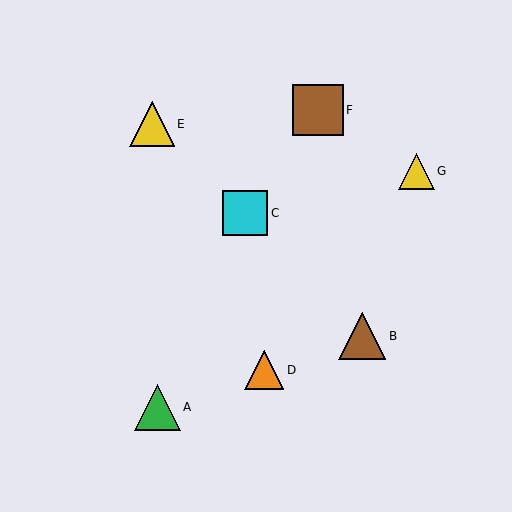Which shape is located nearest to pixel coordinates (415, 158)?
The yellow triangle (labeled G) at (416, 171) is nearest to that location.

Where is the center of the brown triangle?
The center of the brown triangle is at (362, 336).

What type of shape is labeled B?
Shape B is a brown triangle.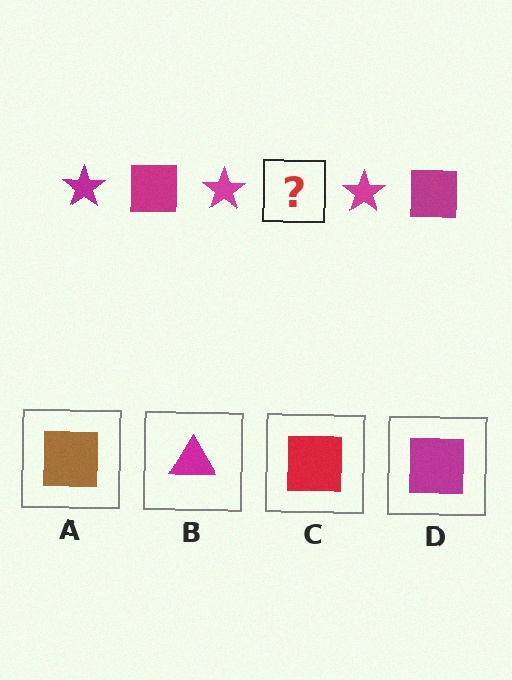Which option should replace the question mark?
Option D.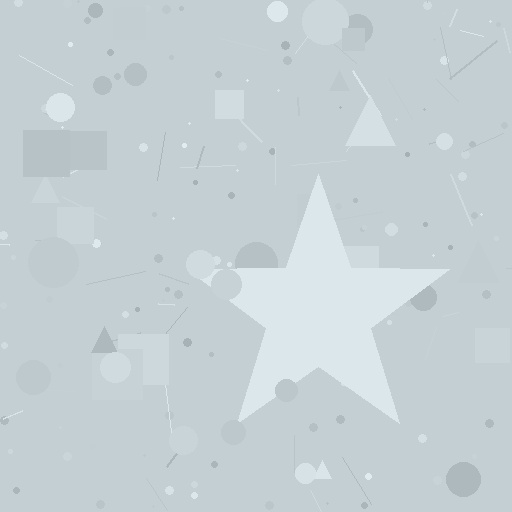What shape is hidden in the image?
A star is hidden in the image.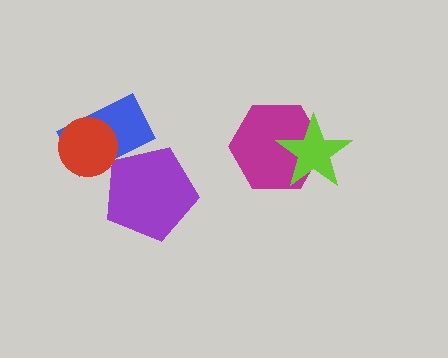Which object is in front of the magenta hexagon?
The lime star is in front of the magenta hexagon.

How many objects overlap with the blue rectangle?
2 objects overlap with the blue rectangle.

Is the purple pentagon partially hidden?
Yes, it is partially covered by another shape.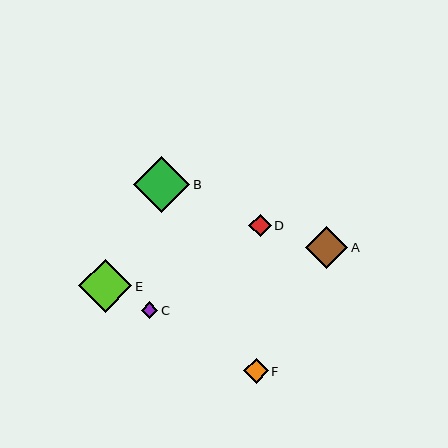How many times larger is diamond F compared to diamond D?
Diamond F is approximately 1.1 times the size of diamond D.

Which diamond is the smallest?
Diamond C is the smallest with a size of approximately 17 pixels.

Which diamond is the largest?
Diamond B is the largest with a size of approximately 56 pixels.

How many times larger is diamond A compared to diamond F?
Diamond A is approximately 1.7 times the size of diamond F.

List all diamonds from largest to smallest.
From largest to smallest: B, E, A, F, D, C.